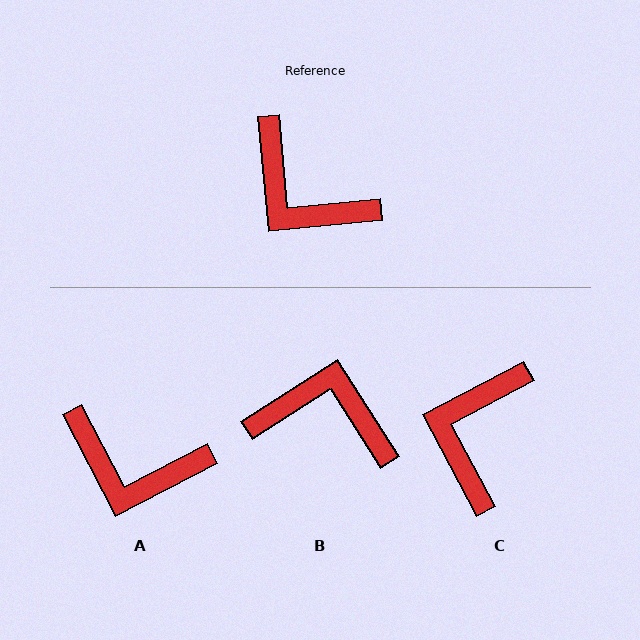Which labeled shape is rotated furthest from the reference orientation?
B, about 153 degrees away.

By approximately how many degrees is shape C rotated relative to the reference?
Approximately 67 degrees clockwise.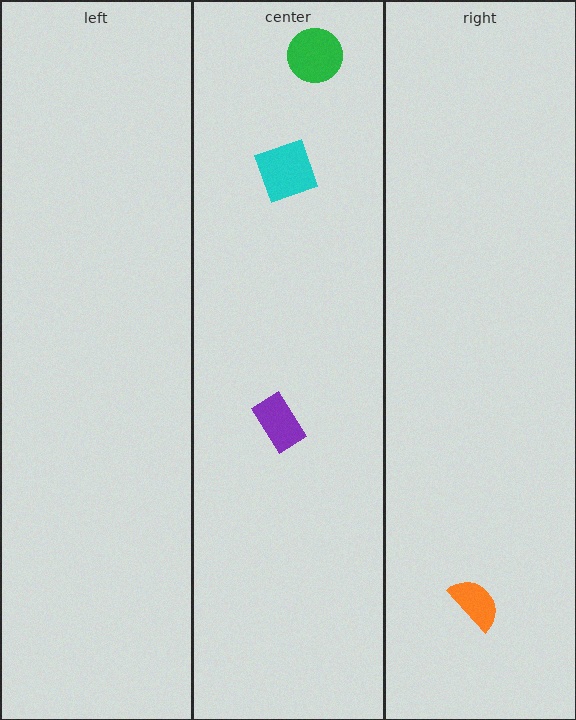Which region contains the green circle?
The center region.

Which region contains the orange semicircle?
The right region.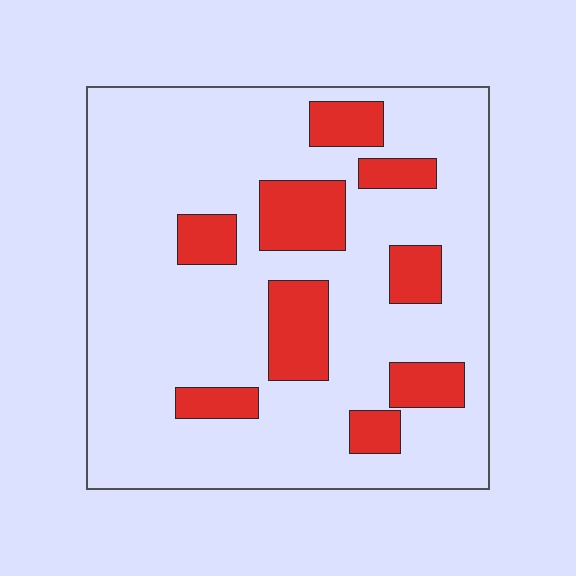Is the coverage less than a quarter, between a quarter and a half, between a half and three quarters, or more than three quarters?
Less than a quarter.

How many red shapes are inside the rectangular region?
9.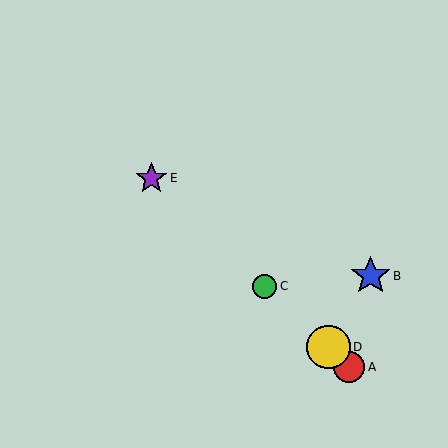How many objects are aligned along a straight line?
4 objects (A, C, D, E) are aligned along a straight line.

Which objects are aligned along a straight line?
Objects A, C, D, E are aligned along a straight line.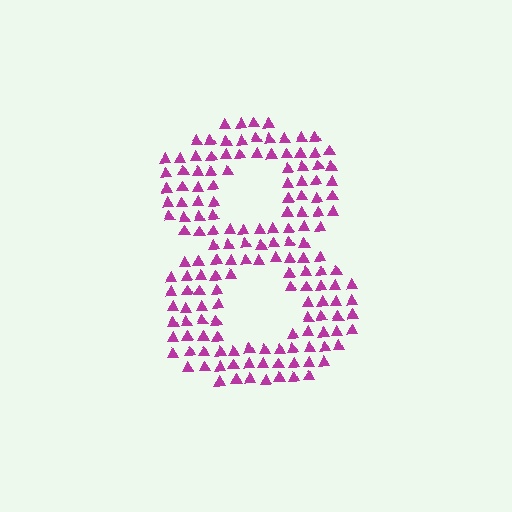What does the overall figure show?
The overall figure shows the digit 8.